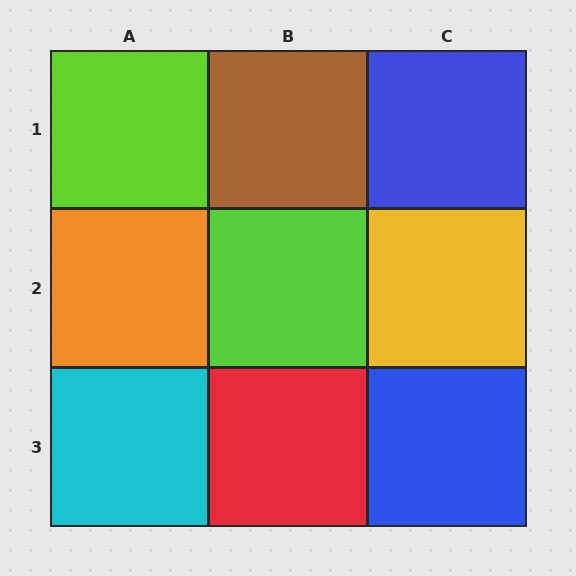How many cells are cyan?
1 cell is cyan.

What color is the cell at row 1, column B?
Brown.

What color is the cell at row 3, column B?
Red.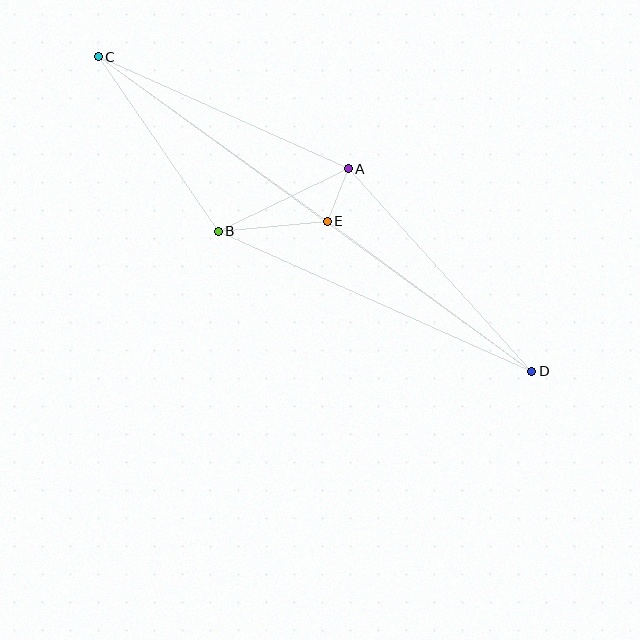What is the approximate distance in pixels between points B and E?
The distance between B and E is approximately 109 pixels.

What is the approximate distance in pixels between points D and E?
The distance between D and E is approximately 254 pixels.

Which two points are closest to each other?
Points A and E are closest to each other.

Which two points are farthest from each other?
Points C and D are farthest from each other.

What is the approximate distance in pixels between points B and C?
The distance between B and C is approximately 212 pixels.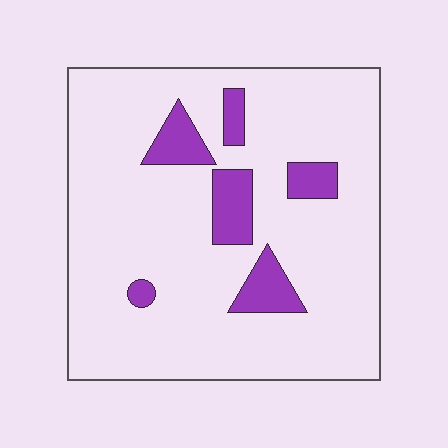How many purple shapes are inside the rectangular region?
6.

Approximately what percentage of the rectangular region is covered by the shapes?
Approximately 15%.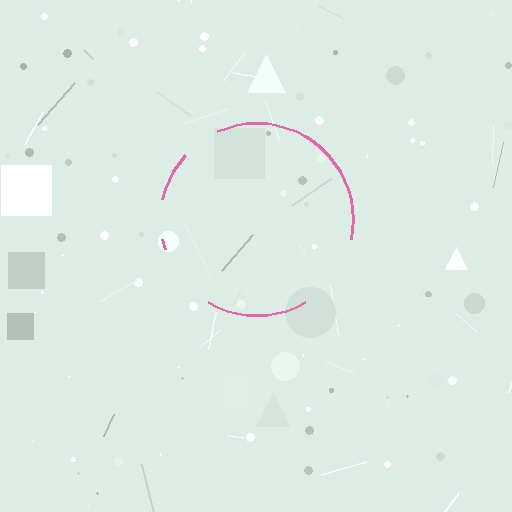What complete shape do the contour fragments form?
The contour fragments form a circle.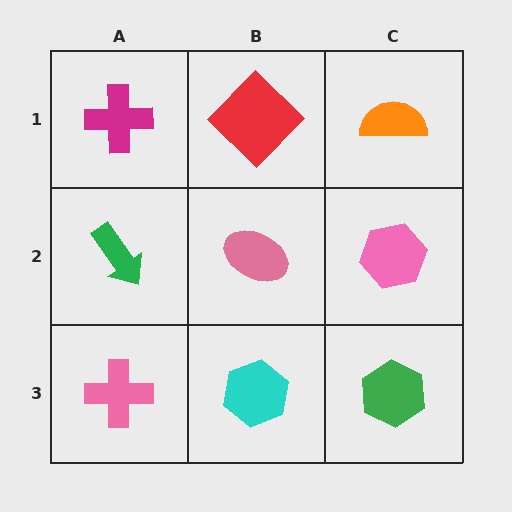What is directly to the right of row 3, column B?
A green hexagon.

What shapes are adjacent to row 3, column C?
A pink hexagon (row 2, column C), a cyan hexagon (row 3, column B).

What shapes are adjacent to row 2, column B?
A red diamond (row 1, column B), a cyan hexagon (row 3, column B), a green arrow (row 2, column A), a pink hexagon (row 2, column C).